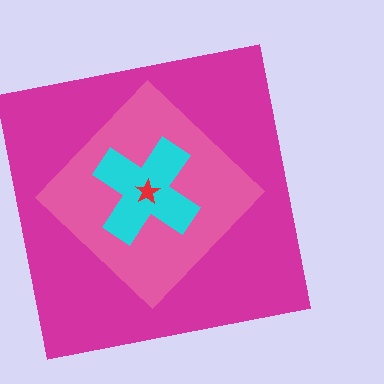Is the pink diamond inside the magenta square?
Yes.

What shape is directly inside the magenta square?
The pink diamond.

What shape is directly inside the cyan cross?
The red star.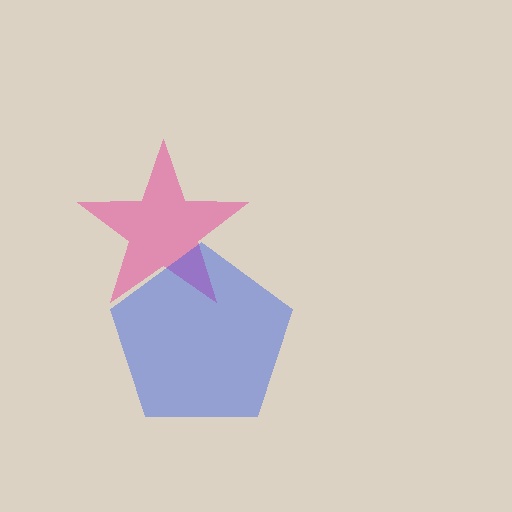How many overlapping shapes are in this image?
There are 2 overlapping shapes in the image.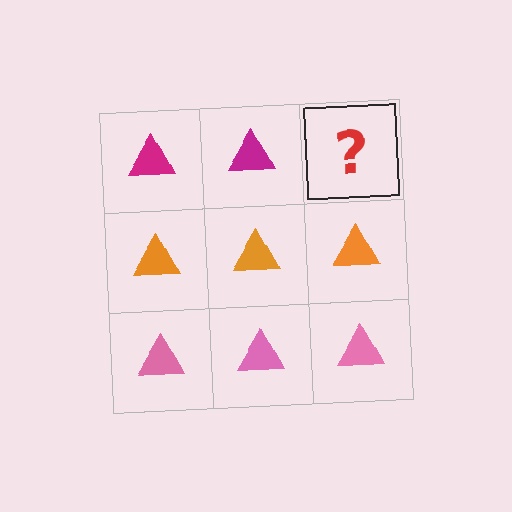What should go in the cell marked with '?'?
The missing cell should contain a magenta triangle.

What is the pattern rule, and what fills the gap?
The rule is that each row has a consistent color. The gap should be filled with a magenta triangle.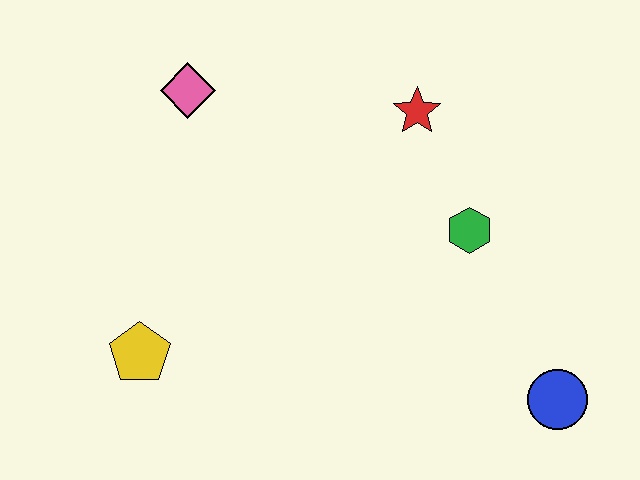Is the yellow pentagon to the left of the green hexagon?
Yes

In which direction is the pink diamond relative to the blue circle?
The pink diamond is to the left of the blue circle.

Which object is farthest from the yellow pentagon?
The blue circle is farthest from the yellow pentagon.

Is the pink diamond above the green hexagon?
Yes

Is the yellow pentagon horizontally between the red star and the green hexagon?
No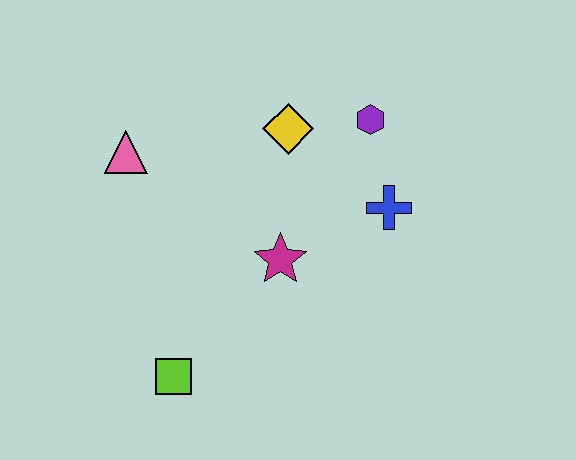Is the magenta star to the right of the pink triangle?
Yes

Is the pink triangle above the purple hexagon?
No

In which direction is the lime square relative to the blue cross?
The lime square is to the left of the blue cross.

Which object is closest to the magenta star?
The blue cross is closest to the magenta star.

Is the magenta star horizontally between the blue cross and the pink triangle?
Yes